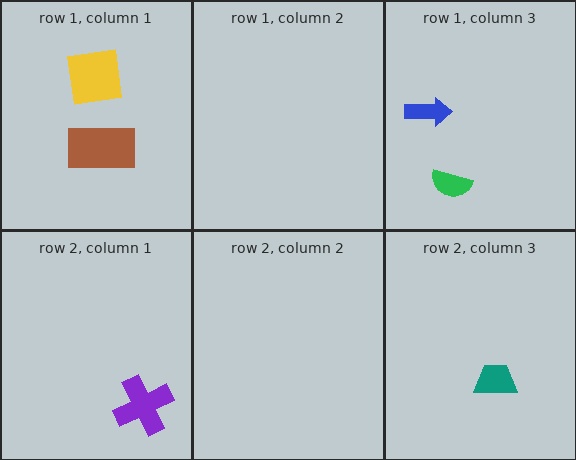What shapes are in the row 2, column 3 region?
The teal trapezoid.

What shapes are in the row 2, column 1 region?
The purple cross.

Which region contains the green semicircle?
The row 1, column 3 region.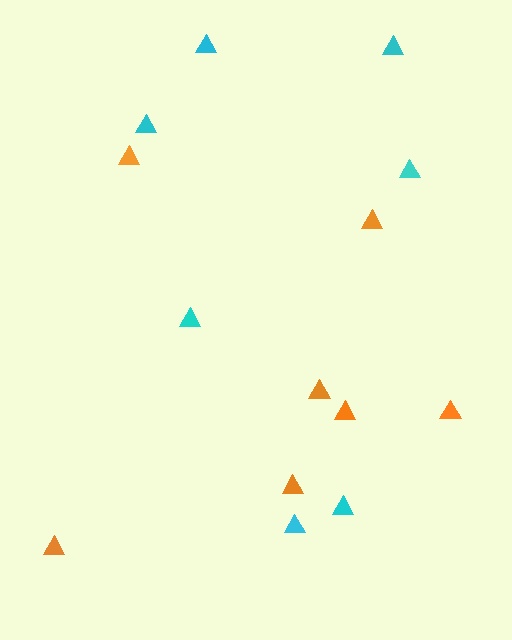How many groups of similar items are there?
There are 2 groups: one group of cyan triangles (7) and one group of orange triangles (7).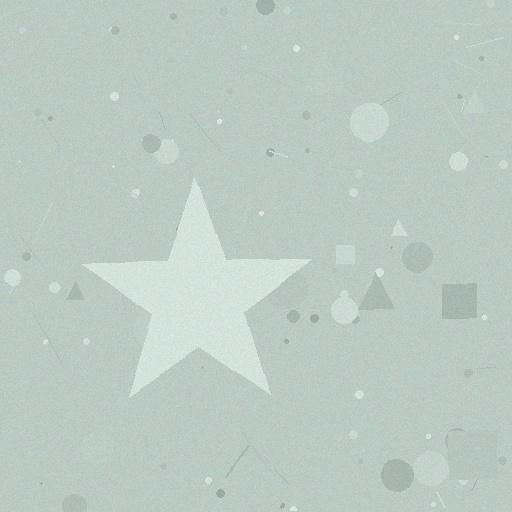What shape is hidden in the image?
A star is hidden in the image.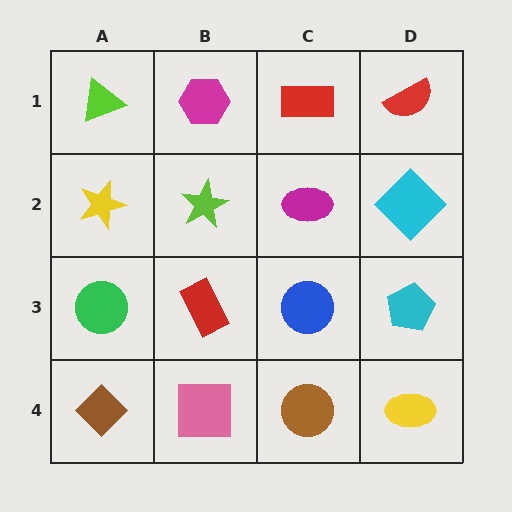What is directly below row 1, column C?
A magenta ellipse.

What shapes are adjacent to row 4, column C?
A blue circle (row 3, column C), a pink square (row 4, column B), a yellow ellipse (row 4, column D).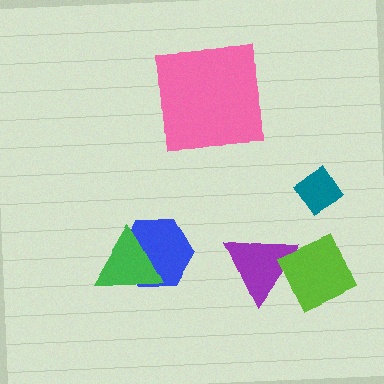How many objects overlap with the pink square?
0 objects overlap with the pink square.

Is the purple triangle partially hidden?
Yes, it is partially covered by another shape.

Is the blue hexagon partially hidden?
Yes, it is partially covered by another shape.